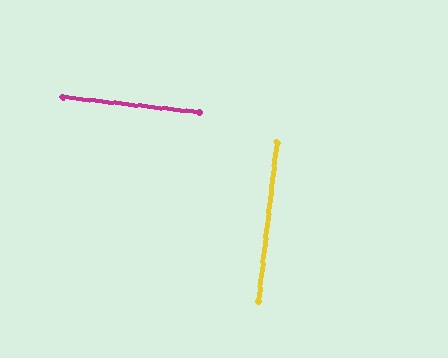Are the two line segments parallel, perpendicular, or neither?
Perpendicular — they meet at approximately 90°.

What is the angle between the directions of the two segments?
Approximately 90 degrees.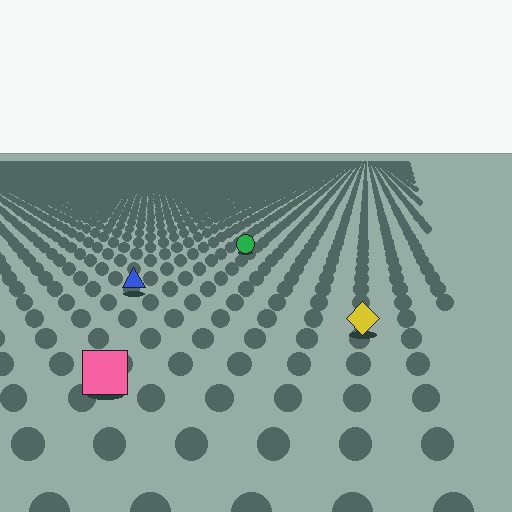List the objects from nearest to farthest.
From nearest to farthest: the pink square, the yellow diamond, the blue triangle, the green circle.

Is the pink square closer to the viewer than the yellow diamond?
Yes. The pink square is closer — you can tell from the texture gradient: the ground texture is coarser near it.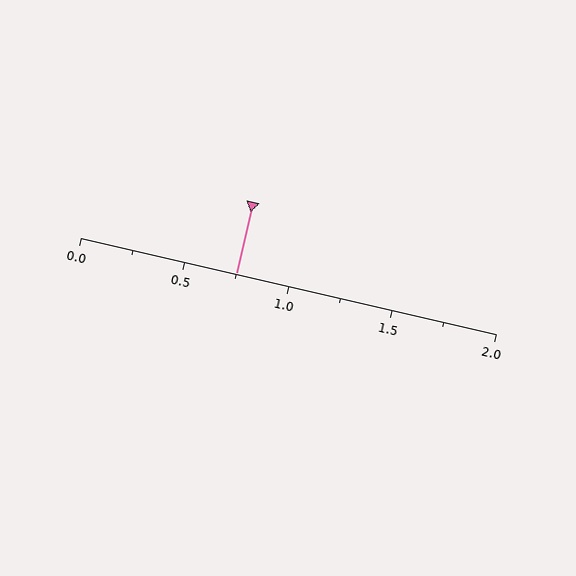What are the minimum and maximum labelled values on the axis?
The axis runs from 0.0 to 2.0.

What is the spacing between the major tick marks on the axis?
The major ticks are spaced 0.5 apart.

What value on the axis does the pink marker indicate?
The marker indicates approximately 0.75.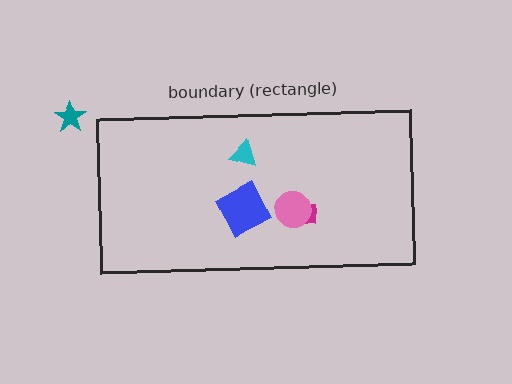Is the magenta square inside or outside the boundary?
Inside.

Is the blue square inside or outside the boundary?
Inside.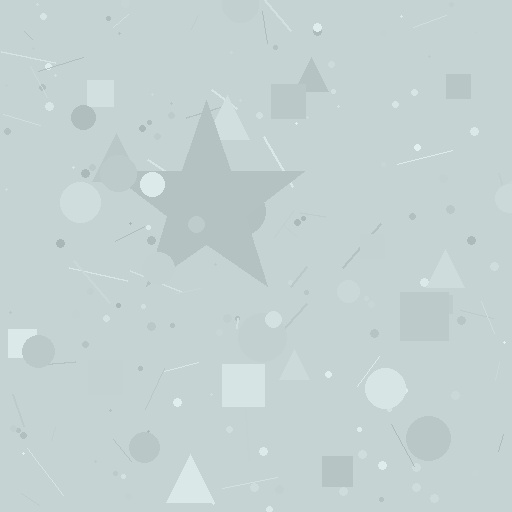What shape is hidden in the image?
A star is hidden in the image.